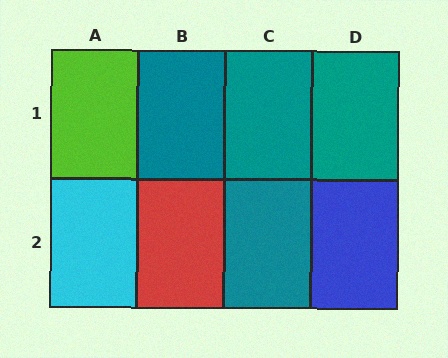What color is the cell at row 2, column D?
Blue.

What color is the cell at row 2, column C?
Teal.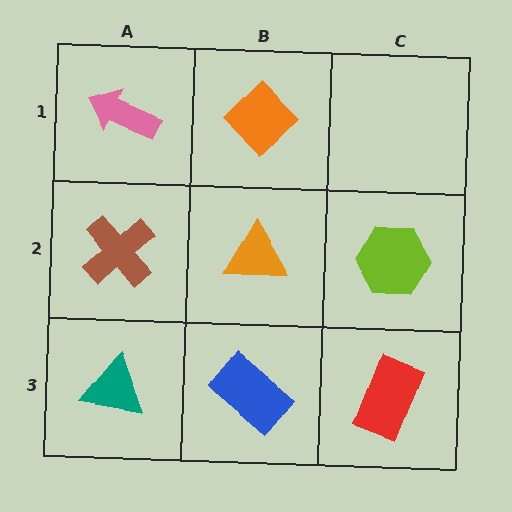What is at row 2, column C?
A lime hexagon.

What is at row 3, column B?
A blue rectangle.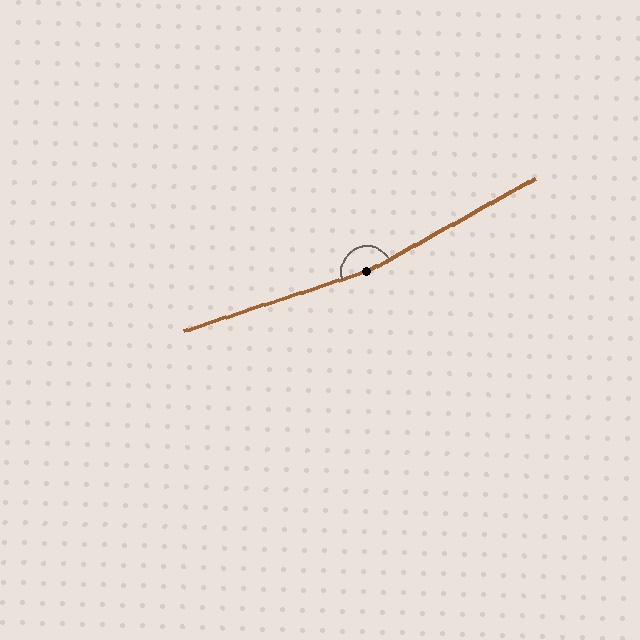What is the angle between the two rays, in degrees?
Approximately 169 degrees.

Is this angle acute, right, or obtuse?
It is obtuse.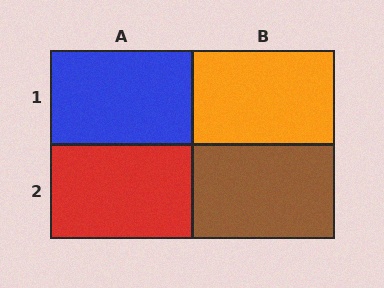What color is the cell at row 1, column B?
Orange.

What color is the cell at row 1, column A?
Blue.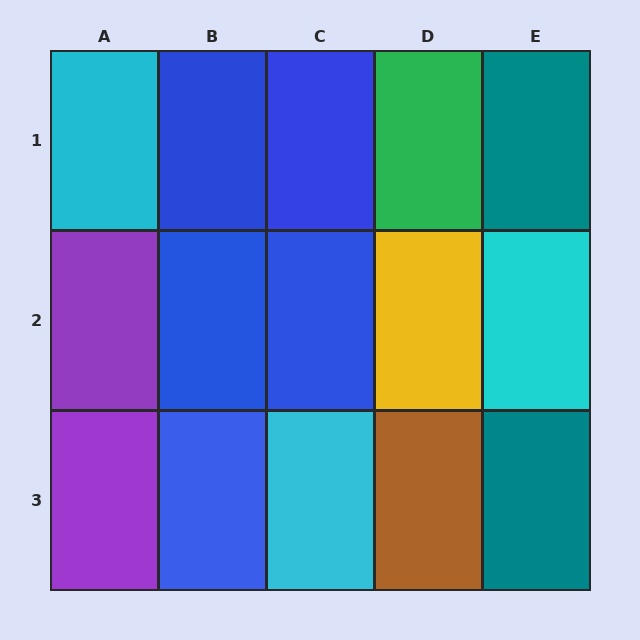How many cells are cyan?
3 cells are cyan.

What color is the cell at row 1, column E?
Teal.